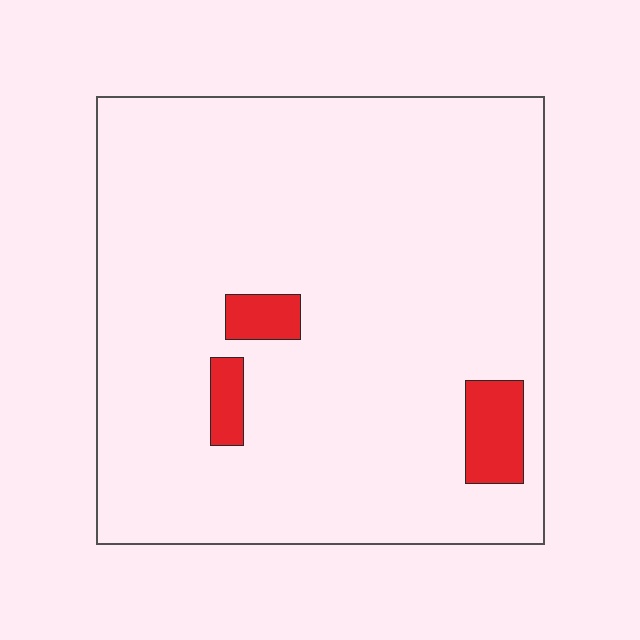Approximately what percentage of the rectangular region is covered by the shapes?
Approximately 5%.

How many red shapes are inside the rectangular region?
3.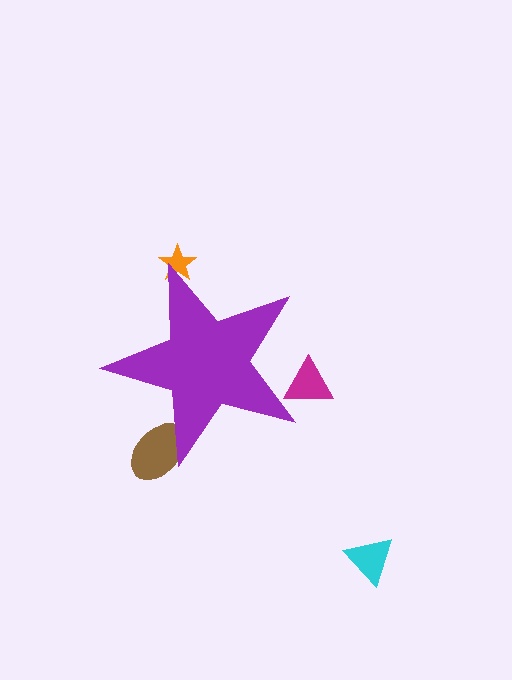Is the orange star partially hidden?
Yes, the orange star is partially hidden behind the purple star.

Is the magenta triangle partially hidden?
Yes, the magenta triangle is partially hidden behind the purple star.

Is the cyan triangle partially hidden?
No, the cyan triangle is fully visible.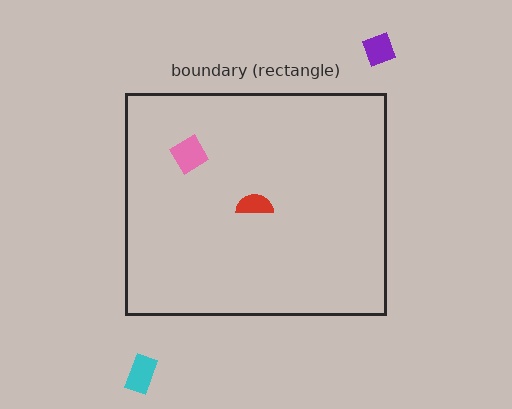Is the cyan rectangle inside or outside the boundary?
Outside.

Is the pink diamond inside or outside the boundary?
Inside.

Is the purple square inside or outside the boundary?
Outside.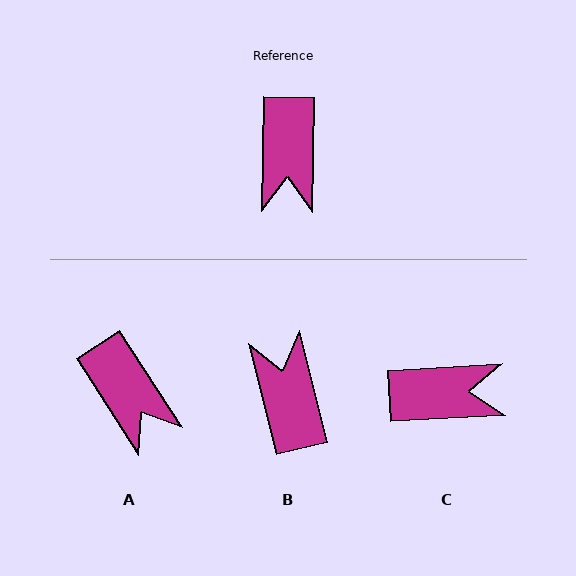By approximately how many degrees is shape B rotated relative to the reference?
Approximately 165 degrees clockwise.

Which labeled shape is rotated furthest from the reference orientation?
B, about 165 degrees away.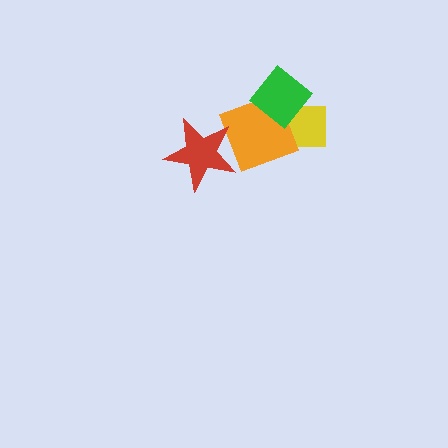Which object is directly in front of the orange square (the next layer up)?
The green diamond is directly in front of the orange square.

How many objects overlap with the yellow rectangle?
2 objects overlap with the yellow rectangle.